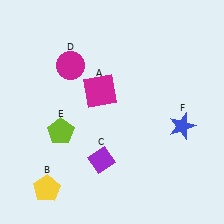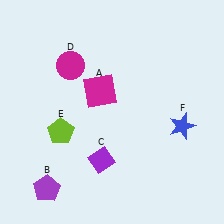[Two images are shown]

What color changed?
The pentagon (B) changed from yellow in Image 1 to purple in Image 2.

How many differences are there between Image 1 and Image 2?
There is 1 difference between the two images.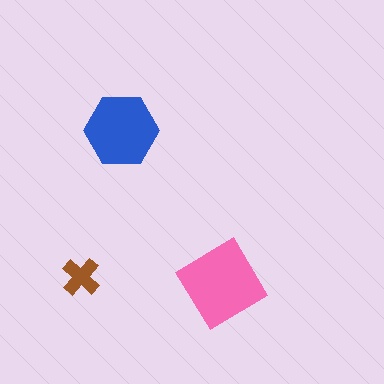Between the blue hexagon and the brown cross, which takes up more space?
The blue hexagon.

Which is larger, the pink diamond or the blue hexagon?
The pink diamond.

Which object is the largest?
The pink diamond.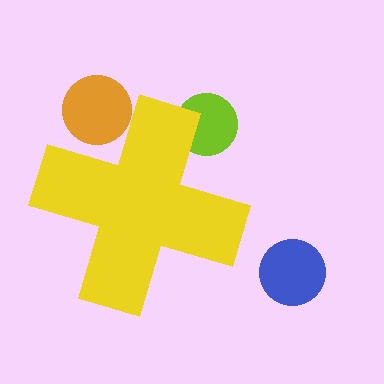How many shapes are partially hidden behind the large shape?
2 shapes are partially hidden.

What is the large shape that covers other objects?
A yellow cross.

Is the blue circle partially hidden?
No, the blue circle is fully visible.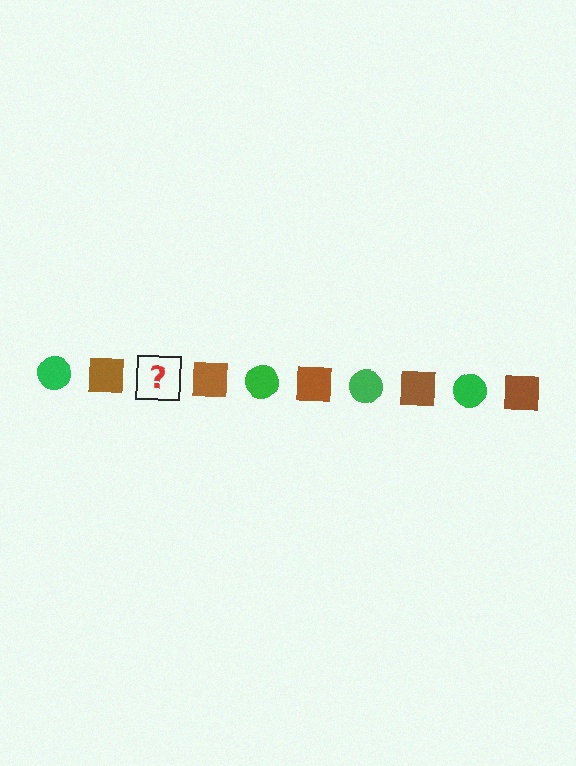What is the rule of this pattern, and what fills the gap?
The rule is that the pattern alternates between green circle and brown square. The gap should be filled with a green circle.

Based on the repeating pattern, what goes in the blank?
The blank should be a green circle.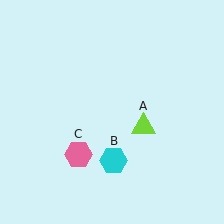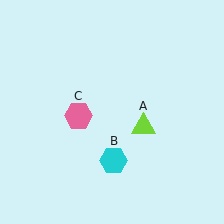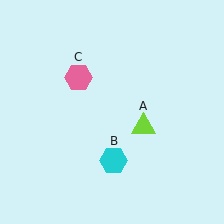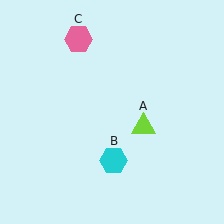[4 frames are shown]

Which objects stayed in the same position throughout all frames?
Lime triangle (object A) and cyan hexagon (object B) remained stationary.